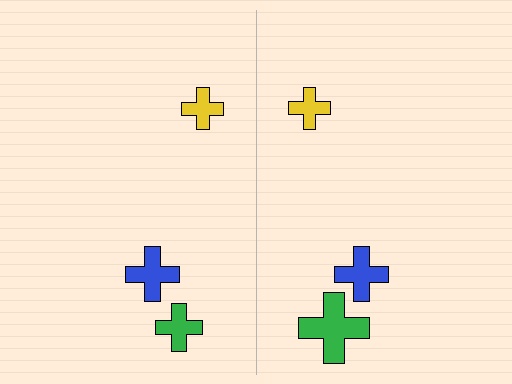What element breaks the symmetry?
The green cross on the right side has a different size than its mirror counterpart.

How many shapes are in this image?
There are 6 shapes in this image.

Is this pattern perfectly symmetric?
No, the pattern is not perfectly symmetric. The green cross on the right side has a different size than its mirror counterpart.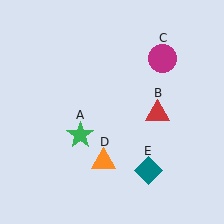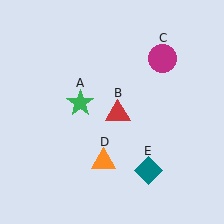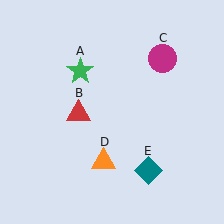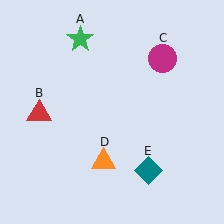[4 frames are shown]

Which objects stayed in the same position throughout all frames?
Magenta circle (object C) and orange triangle (object D) and teal diamond (object E) remained stationary.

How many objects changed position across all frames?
2 objects changed position: green star (object A), red triangle (object B).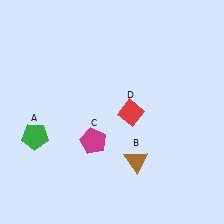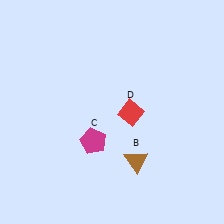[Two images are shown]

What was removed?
The green pentagon (A) was removed in Image 2.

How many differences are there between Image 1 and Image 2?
There is 1 difference between the two images.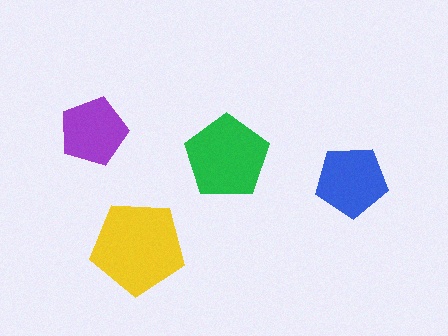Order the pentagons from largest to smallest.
the yellow one, the green one, the blue one, the purple one.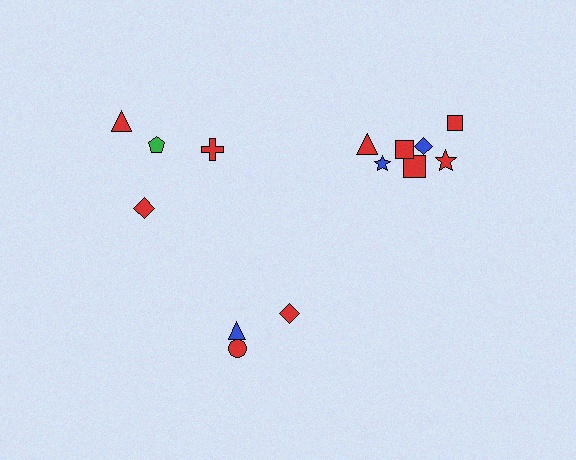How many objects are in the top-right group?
There are 7 objects.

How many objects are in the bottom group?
There are 3 objects.